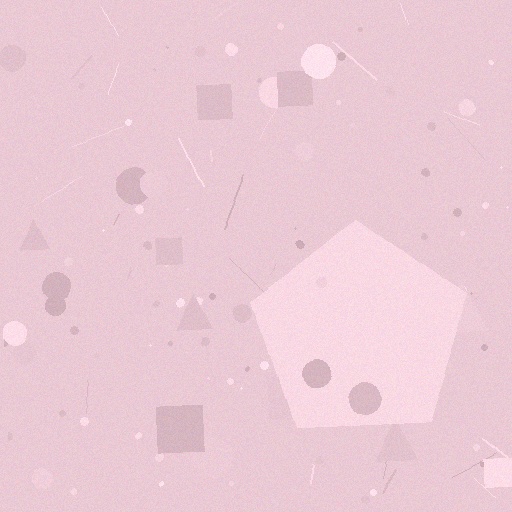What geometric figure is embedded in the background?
A pentagon is embedded in the background.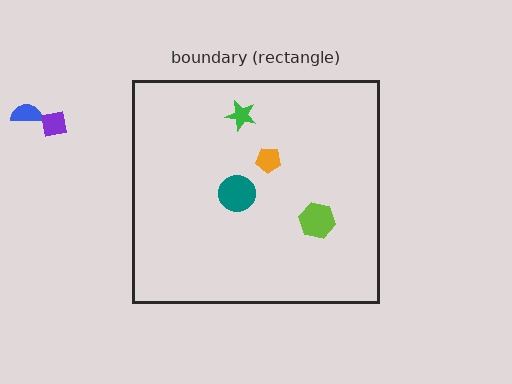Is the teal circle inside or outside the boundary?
Inside.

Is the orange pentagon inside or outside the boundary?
Inside.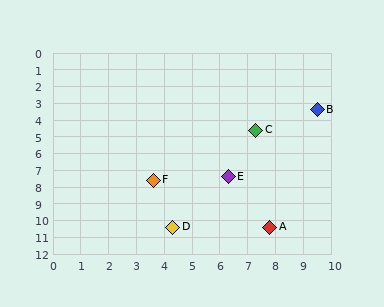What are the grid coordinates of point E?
Point E is at approximately (6.3, 7.4).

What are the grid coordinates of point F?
Point F is at approximately (3.6, 7.6).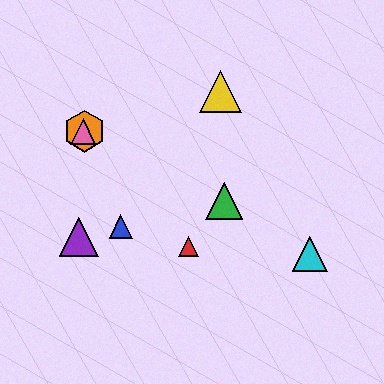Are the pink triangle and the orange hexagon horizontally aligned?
Yes, both are at y≈131.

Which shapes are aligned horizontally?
The orange hexagon, the pink triangle are aligned horizontally.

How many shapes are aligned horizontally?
2 shapes (the orange hexagon, the pink triangle) are aligned horizontally.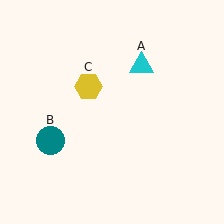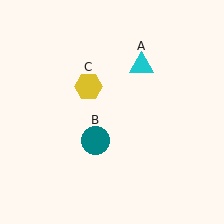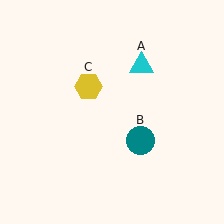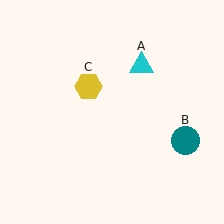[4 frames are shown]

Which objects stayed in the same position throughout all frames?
Cyan triangle (object A) and yellow hexagon (object C) remained stationary.